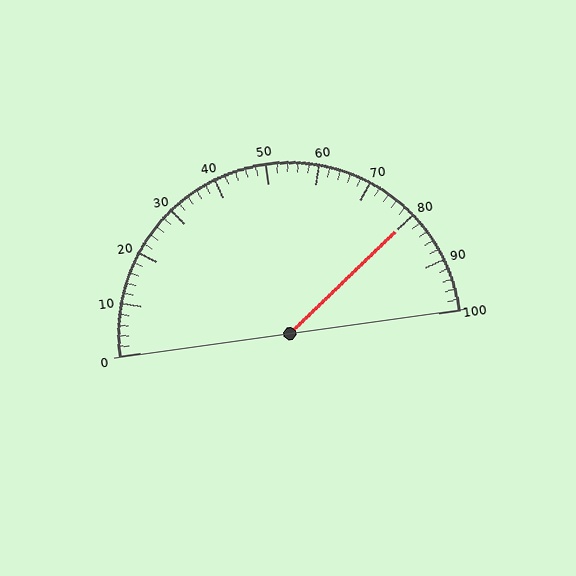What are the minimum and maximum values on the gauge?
The gauge ranges from 0 to 100.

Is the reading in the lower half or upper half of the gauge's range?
The reading is in the upper half of the range (0 to 100).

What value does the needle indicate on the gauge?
The needle indicates approximately 80.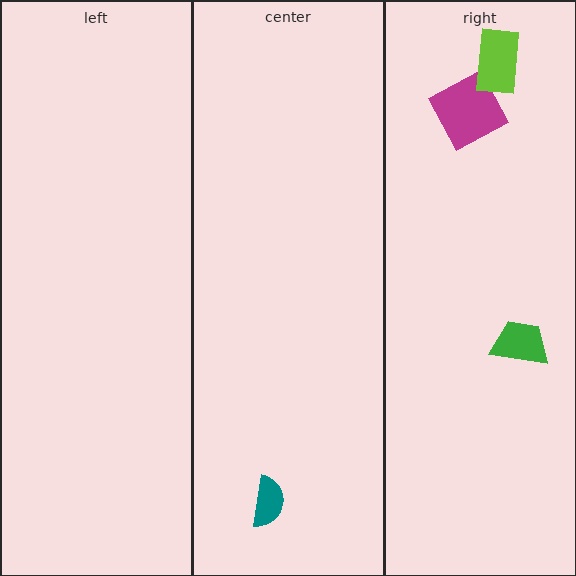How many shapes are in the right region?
3.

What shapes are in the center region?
The teal semicircle.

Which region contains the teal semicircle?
The center region.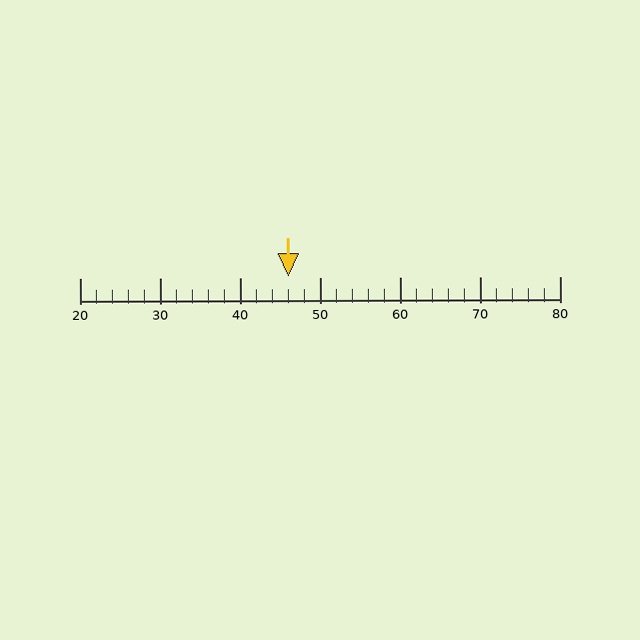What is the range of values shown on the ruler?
The ruler shows values from 20 to 80.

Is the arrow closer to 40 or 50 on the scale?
The arrow is closer to 50.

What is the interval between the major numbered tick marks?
The major tick marks are spaced 10 units apart.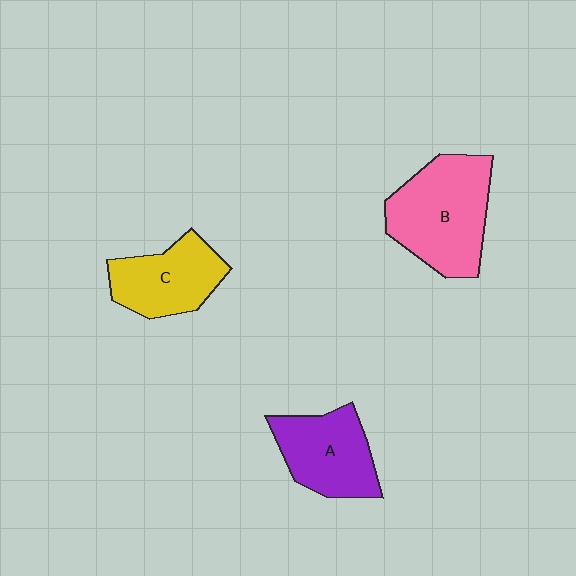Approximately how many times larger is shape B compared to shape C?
Approximately 1.4 times.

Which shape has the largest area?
Shape B (pink).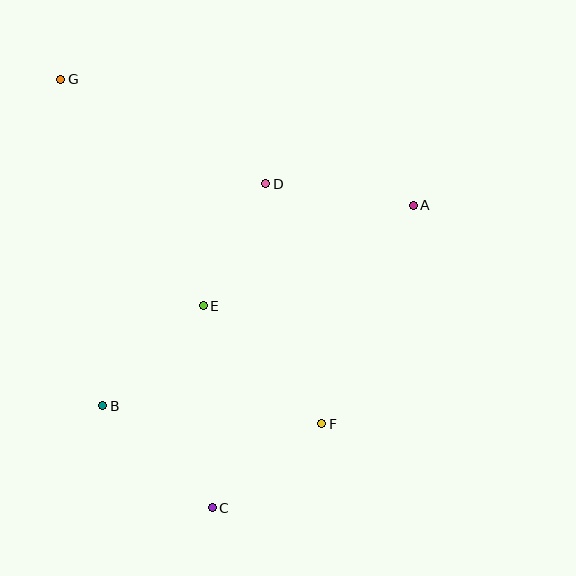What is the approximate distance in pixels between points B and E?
The distance between B and E is approximately 141 pixels.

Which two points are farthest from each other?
Points C and G are farthest from each other.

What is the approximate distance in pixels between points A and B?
The distance between A and B is approximately 370 pixels.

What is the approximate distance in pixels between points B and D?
The distance between B and D is approximately 275 pixels.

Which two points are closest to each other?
Points D and E are closest to each other.